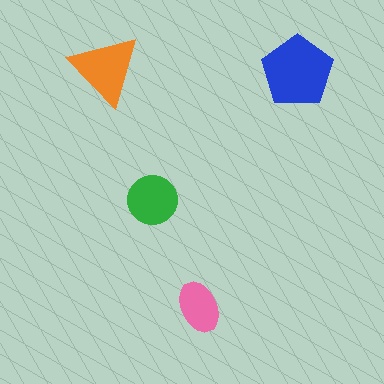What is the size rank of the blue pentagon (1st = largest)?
1st.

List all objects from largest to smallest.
The blue pentagon, the orange triangle, the green circle, the pink ellipse.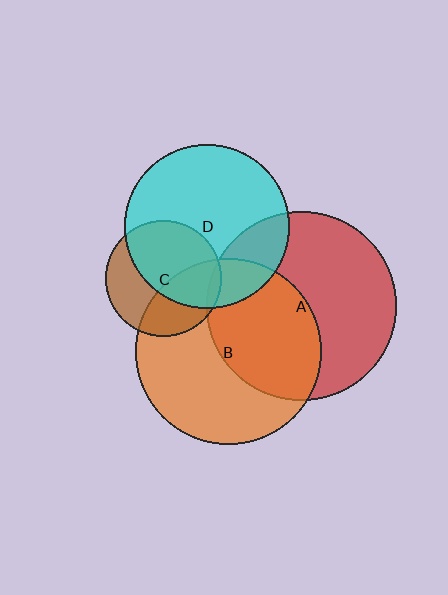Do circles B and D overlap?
Yes.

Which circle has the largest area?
Circle A (red).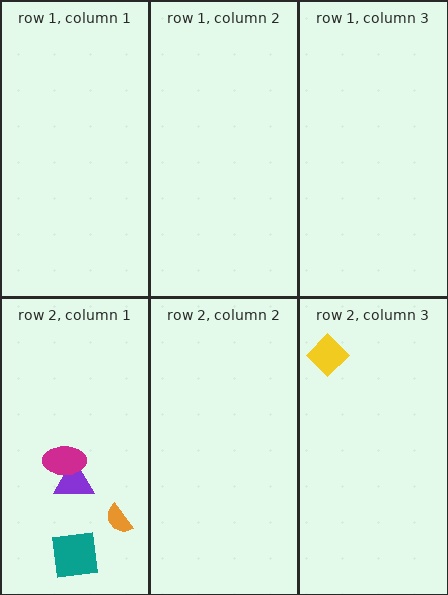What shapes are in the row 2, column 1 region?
The purple triangle, the teal square, the orange semicircle, the magenta ellipse.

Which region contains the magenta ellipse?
The row 2, column 1 region.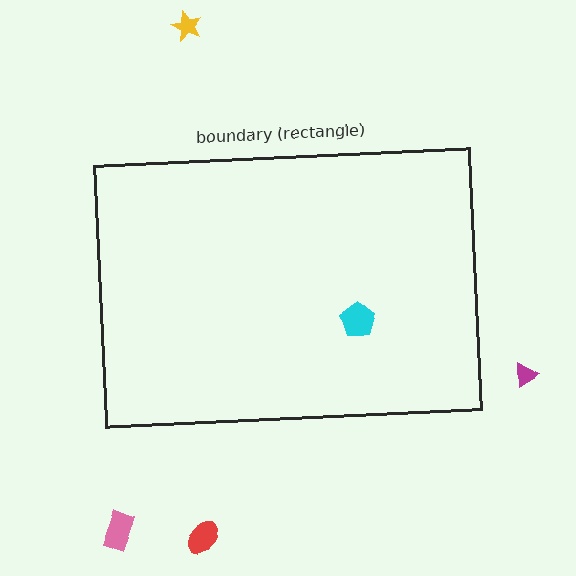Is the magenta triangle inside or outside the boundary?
Outside.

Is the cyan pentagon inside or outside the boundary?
Inside.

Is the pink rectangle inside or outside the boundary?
Outside.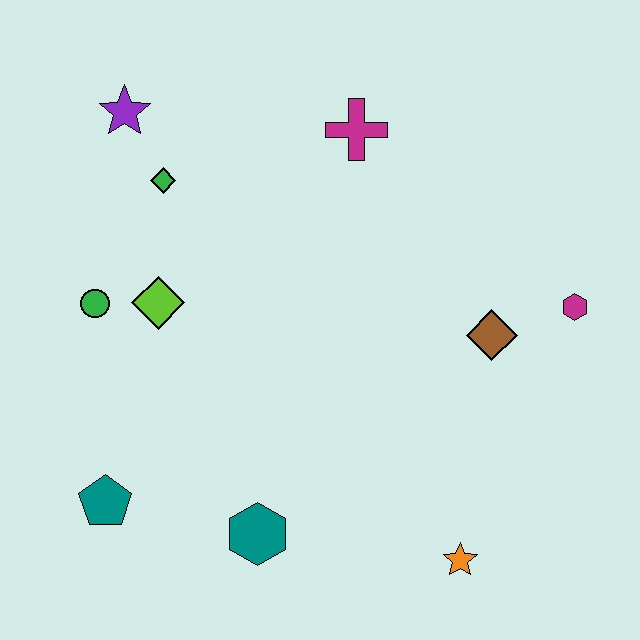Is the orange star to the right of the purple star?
Yes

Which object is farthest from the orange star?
The purple star is farthest from the orange star.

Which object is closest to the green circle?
The lime diamond is closest to the green circle.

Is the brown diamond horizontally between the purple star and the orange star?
No